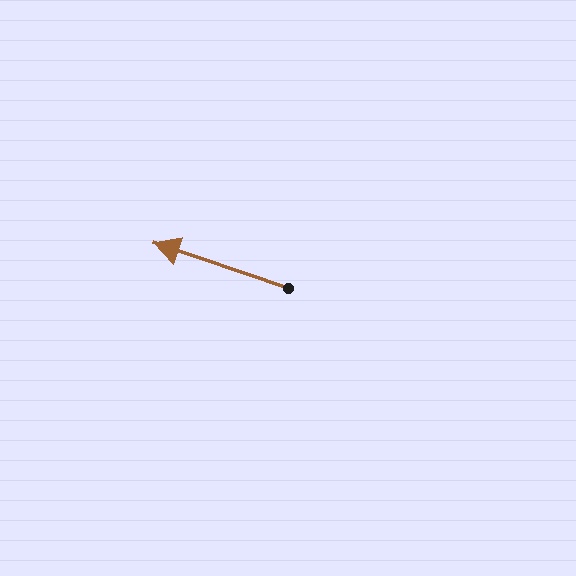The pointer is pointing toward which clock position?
Roughly 10 o'clock.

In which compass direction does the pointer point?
West.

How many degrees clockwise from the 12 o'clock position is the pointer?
Approximately 289 degrees.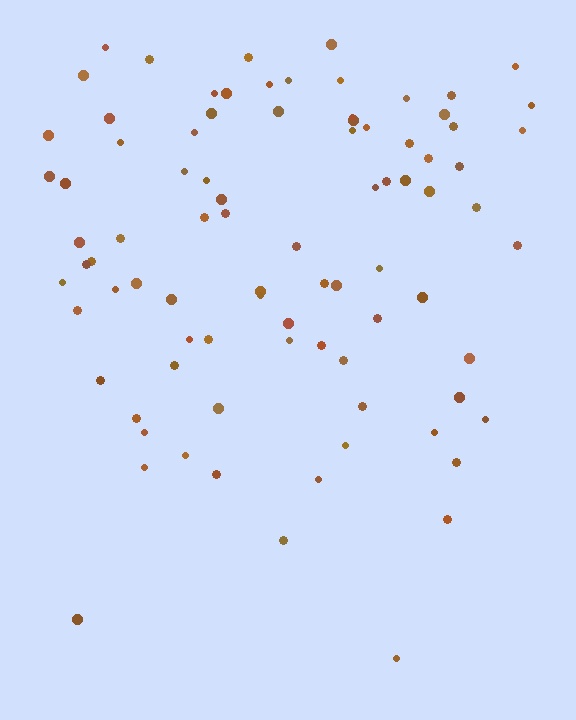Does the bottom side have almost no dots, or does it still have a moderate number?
Still a moderate number, just noticeably fewer than the top.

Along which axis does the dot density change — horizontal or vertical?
Vertical.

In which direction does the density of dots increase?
From bottom to top, with the top side densest.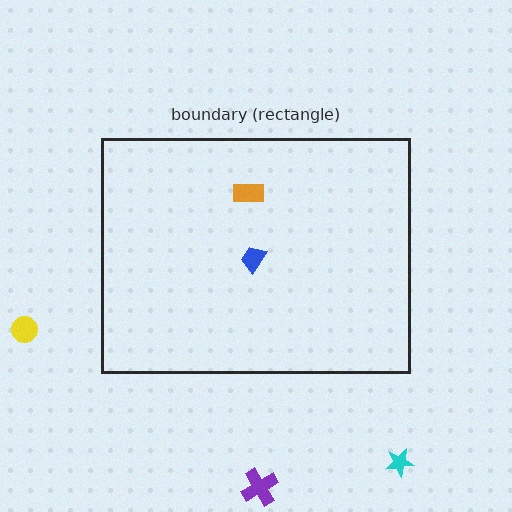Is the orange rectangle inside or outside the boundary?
Inside.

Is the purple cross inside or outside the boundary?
Outside.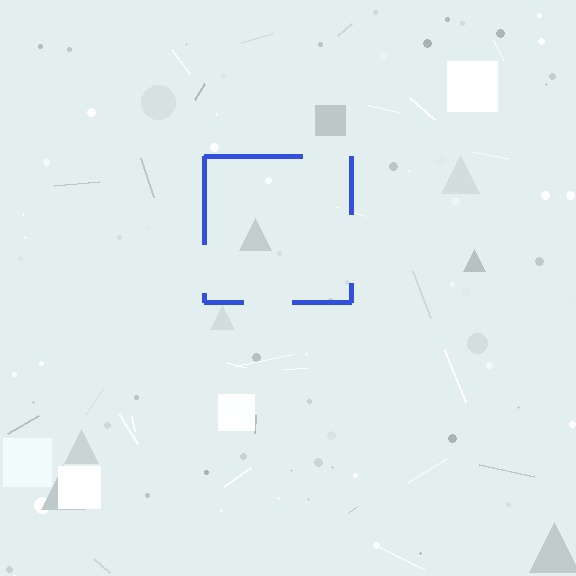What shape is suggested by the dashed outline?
The dashed outline suggests a square.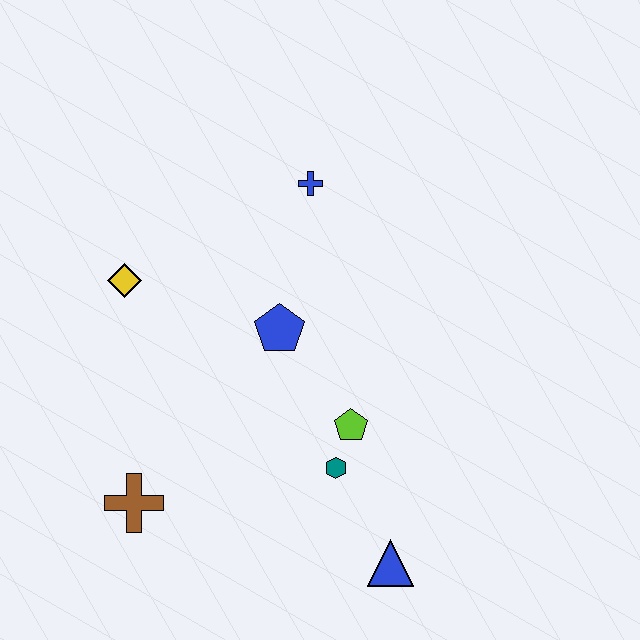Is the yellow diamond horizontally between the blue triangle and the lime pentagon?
No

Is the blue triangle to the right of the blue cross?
Yes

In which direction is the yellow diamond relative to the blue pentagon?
The yellow diamond is to the left of the blue pentagon.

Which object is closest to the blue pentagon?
The lime pentagon is closest to the blue pentagon.